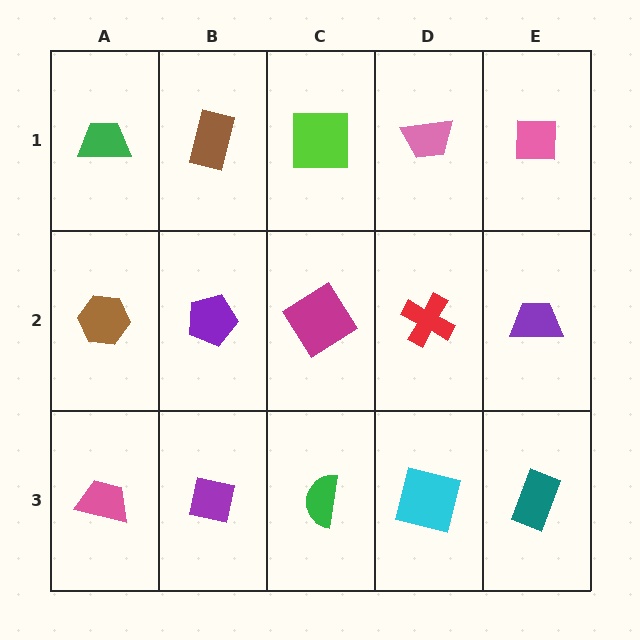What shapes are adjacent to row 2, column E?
A pink square (row 1, column E), a teal rectangle (row 3, column E), a red cross (row 2, column D).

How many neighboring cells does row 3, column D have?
3.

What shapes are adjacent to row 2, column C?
A lime square (row 1, column C), a green semicircle (row 3, column C), a purple pentagon (row 2, column B), a red cross (row 2, column D).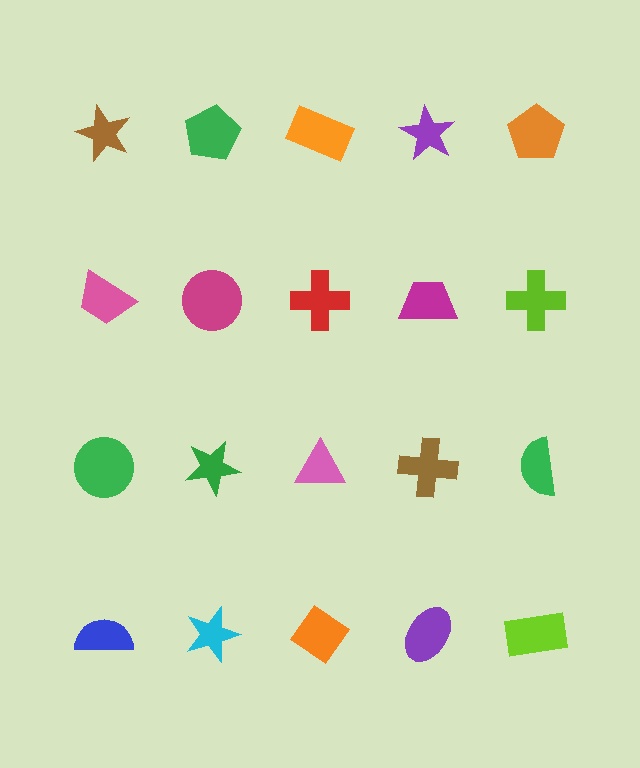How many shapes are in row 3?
5 shapes.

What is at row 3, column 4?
A brown cross.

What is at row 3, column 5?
A green semicircle.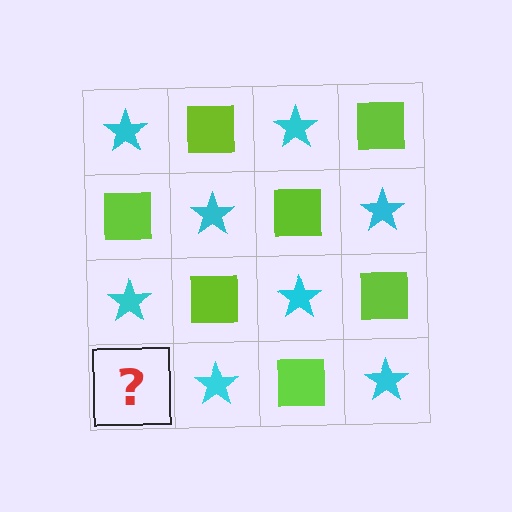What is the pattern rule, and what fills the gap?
The rule is that it alternates cyan star and lime square in a checkerboard pattern. The gap should be filled with a lime square.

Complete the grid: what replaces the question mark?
The question mark should be replaced with a lime square.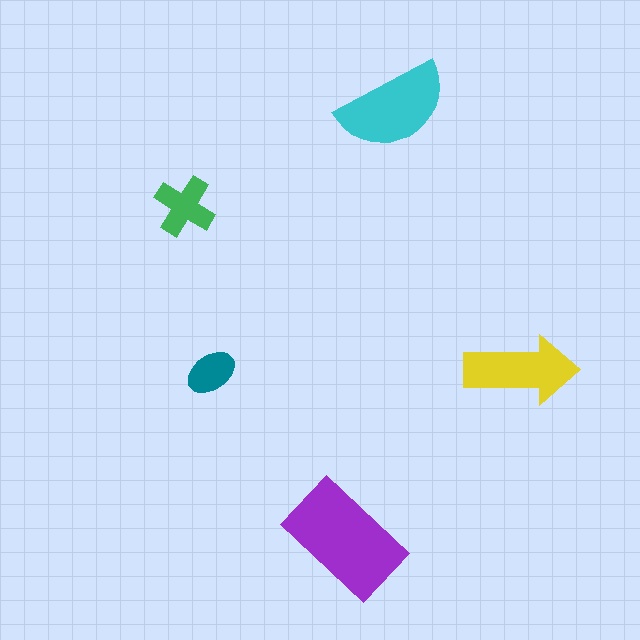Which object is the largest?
The purple rectangle.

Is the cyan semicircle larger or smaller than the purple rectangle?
Smaller.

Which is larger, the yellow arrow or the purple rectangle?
The purple rectangle.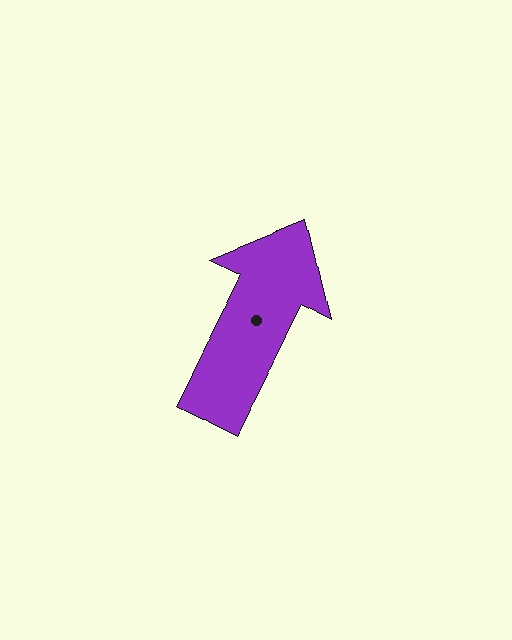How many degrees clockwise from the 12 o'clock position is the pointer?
Approximately 27 degrees.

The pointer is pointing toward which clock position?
Roughly 1 o'clock.